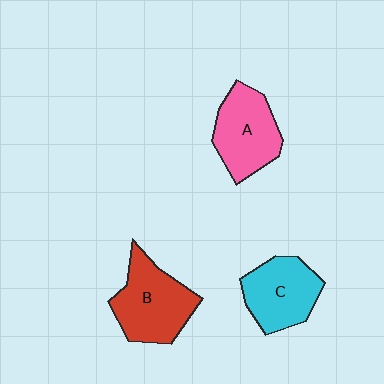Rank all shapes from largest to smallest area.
From largest to smallest: B (red), A (pink), C (cyan).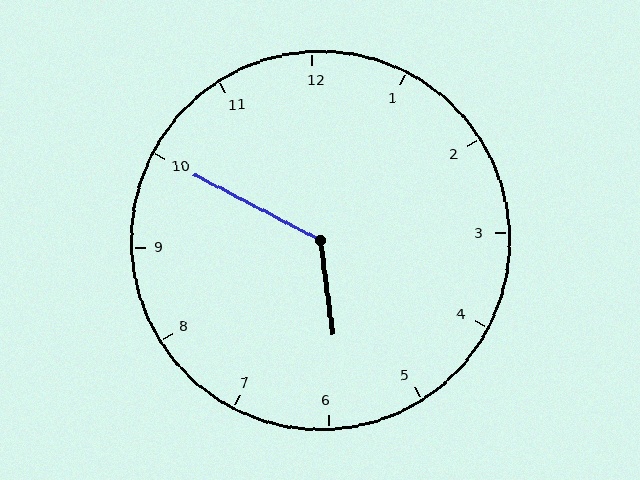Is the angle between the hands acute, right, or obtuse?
It is obtuse.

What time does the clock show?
5:50.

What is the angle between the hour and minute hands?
Approximately 125 degrees.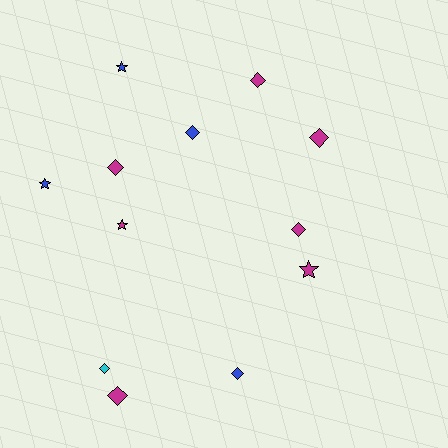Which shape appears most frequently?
Diamond, with 8 objects.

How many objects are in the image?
There are 12 objects.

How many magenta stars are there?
There are 2 magenta stars.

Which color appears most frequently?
Magenta, with 7 objects.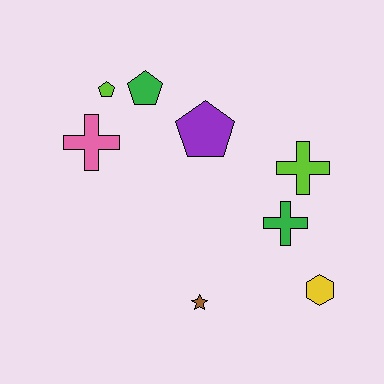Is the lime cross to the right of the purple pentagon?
Yes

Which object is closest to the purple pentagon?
The green pentagon is closest to the purple pentagon.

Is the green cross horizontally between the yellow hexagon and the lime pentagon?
Yes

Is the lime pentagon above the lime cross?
Yes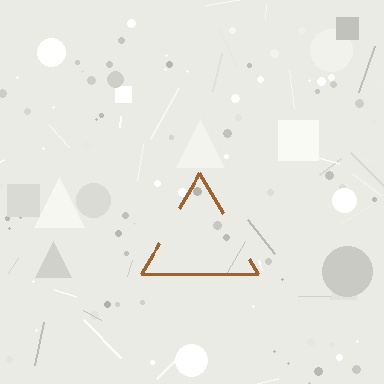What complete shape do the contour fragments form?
The contour fragments form a triangle.